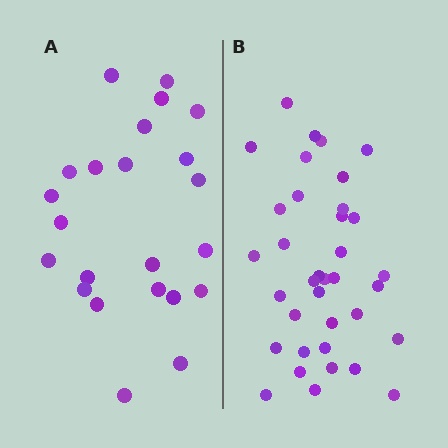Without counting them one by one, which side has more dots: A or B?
Region B (the right region) has more dots.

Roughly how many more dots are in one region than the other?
Region B has approximately 15 more dots than region A.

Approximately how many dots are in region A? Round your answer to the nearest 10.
About 20 dots. (The exact count is 23, which rounds to 20.)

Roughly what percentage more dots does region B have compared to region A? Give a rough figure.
About 55% more.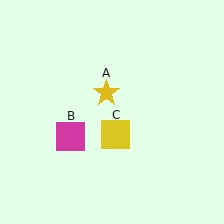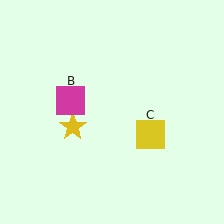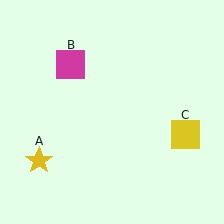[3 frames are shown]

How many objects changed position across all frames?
3 objects changed position: yellow star (object A), magenta square (object B), yellow square (object C).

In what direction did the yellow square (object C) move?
The yellow square (object C) moved right.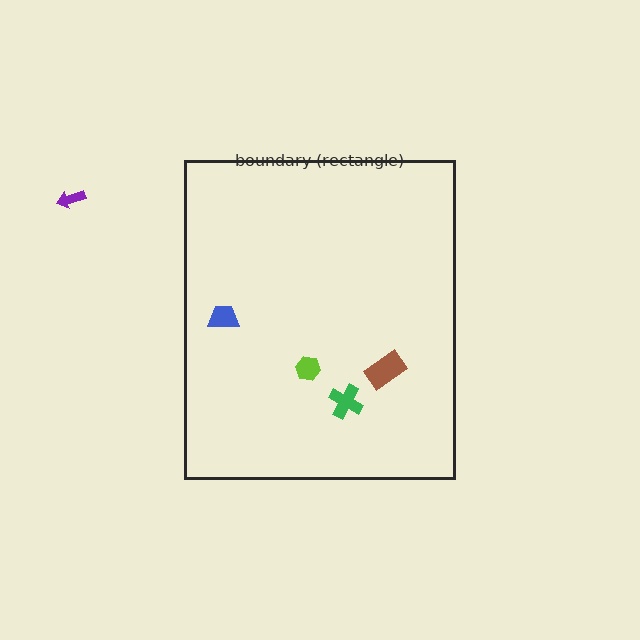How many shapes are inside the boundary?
4 inside, 1 outside.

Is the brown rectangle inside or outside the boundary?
Inside.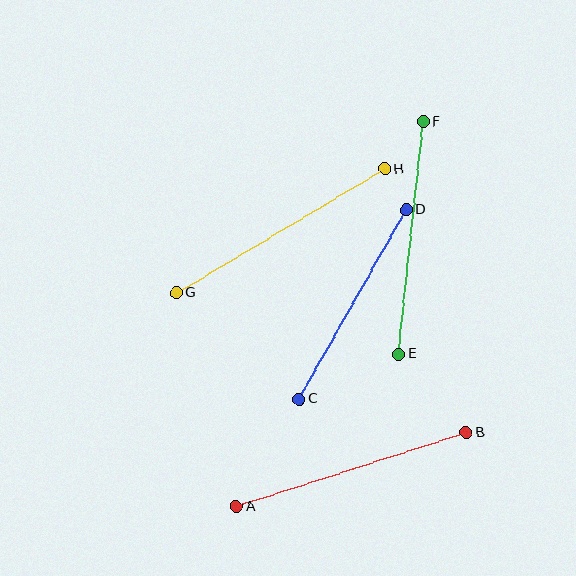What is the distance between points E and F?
The distance is approximately 234 pixels.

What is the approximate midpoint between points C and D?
The midpoint is at approximately (352, 304) pixels.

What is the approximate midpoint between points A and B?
The midpoint is at approximately (351, 469) pixels.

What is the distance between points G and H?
The distance is approximately 243 pixels.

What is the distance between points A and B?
The distance is approximately 241 pixels.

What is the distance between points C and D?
The distance is approximately 218 pixels.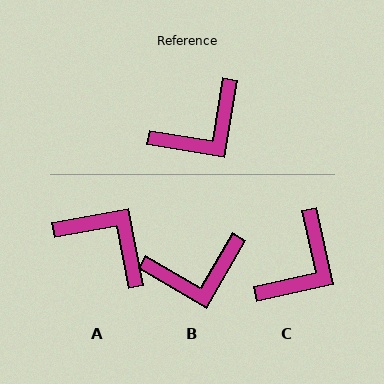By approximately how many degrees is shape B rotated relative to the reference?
Approximately 21 degrees clockwise.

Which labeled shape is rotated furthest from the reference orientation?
A, about 110 degrees away.